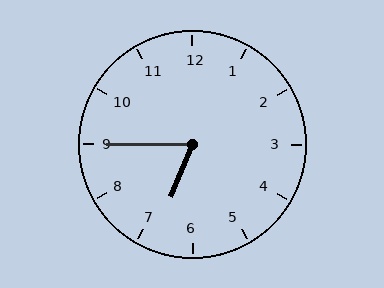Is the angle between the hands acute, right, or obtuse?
It is acute.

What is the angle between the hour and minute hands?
Approximately 68 degrees.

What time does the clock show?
6:45.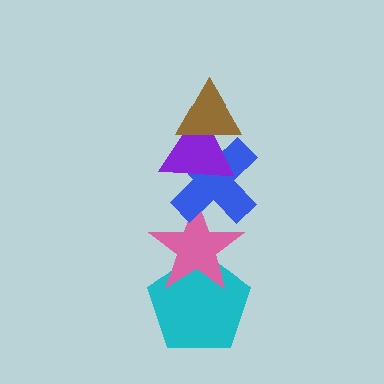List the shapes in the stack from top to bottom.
From top to bottom: the brown triangle, the purple triangle, the blue cross, the pink star, the cyan pentagon.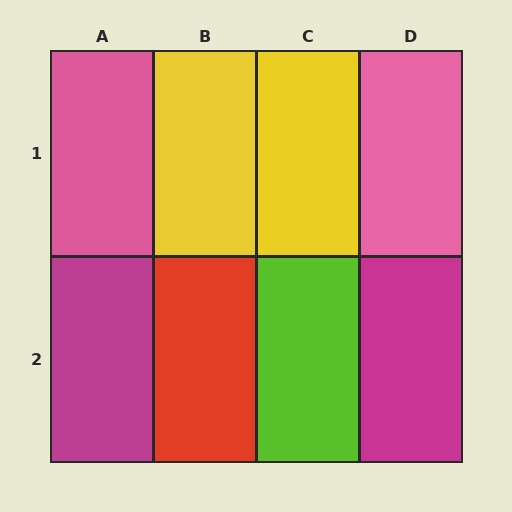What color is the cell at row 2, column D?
Magenta.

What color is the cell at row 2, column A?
Magenta.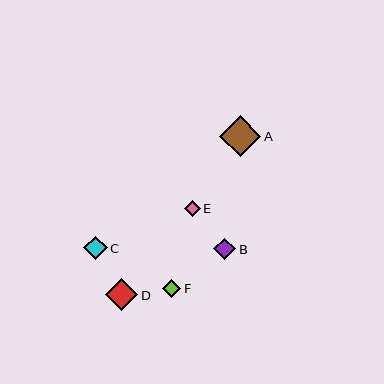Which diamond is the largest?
Diamond A is the largest with a size of approximately 41 pixels.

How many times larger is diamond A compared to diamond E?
Diamond A is approximately 2.6 times the size of diamond E.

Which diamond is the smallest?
Diamond E is the smallest with a size of approximately 16 pixels.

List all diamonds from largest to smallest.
From largest to smallest: A, D, C, B, F, E.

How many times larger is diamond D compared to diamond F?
Diamond D is approximately 1.8 times the size of diamond F.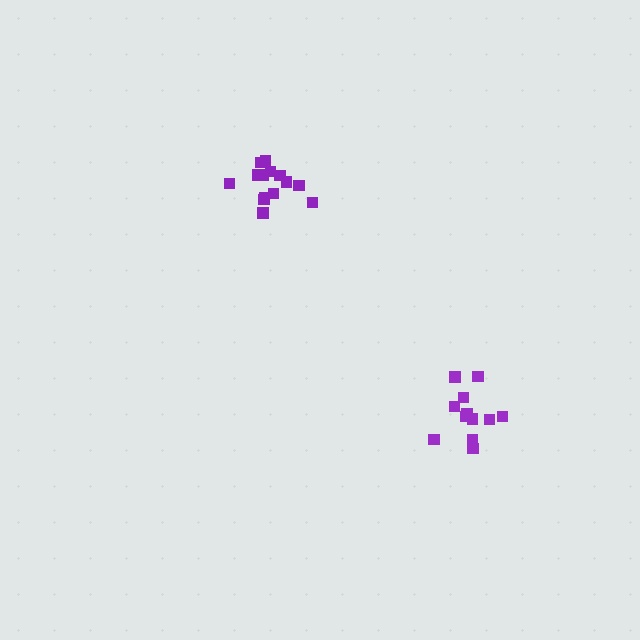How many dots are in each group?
Group 1: 14 dots, Group 2: 12 dots (26 total).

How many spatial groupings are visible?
There are 2 spatial groupings.